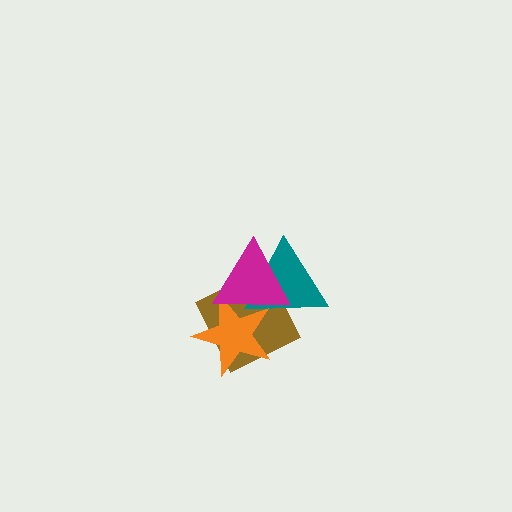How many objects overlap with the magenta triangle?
3 objects overlap with the magenta triangle.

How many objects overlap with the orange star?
3 objects overlap with the orange star.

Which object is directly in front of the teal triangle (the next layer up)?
The orange star is directly in front of the teal triangle.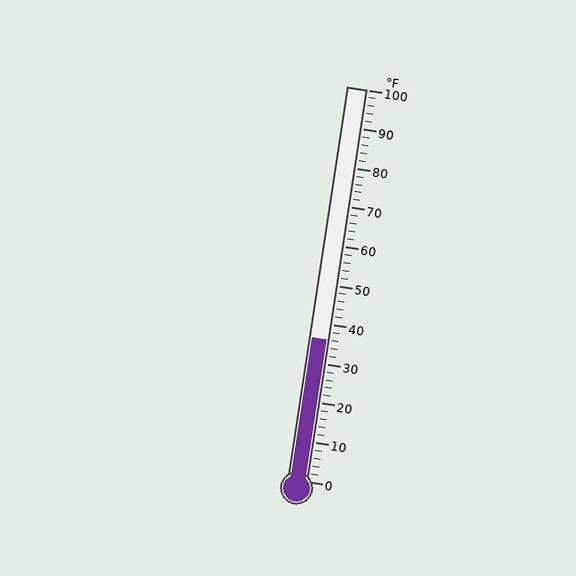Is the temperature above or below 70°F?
The temperature is below 70°F.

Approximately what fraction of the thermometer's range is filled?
The thermometer is filled to approximately 35% of its range.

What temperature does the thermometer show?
The thermometer shows approximately 36°F.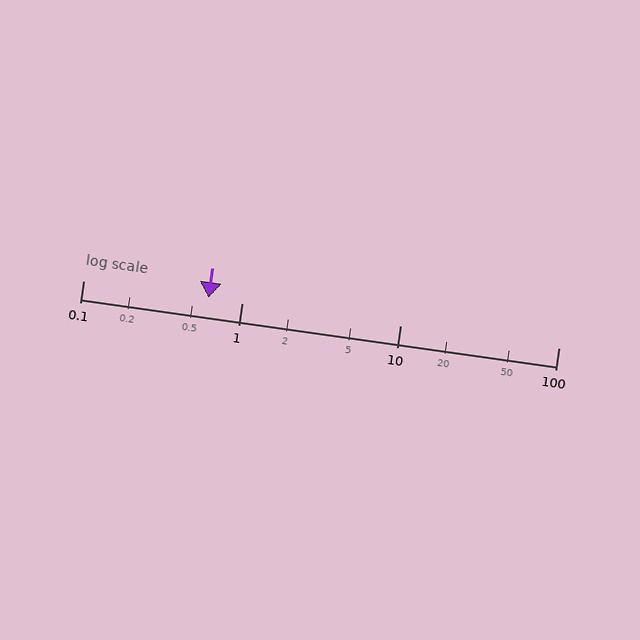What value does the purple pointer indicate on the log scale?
The pointer indicates approximately 0.62.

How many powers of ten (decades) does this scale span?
The scale spans 3 decades, from 0.1 to 100.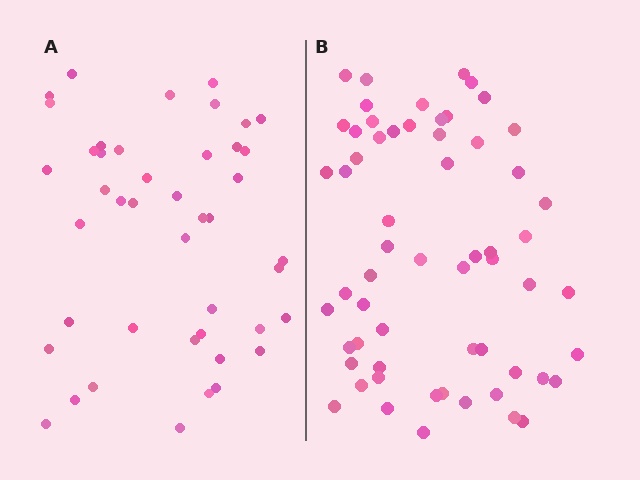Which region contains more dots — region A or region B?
Region B (the right region) has more dots.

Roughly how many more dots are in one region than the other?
Region B has approximately 15 more dots than region A.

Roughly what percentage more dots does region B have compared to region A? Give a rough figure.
About 35% more.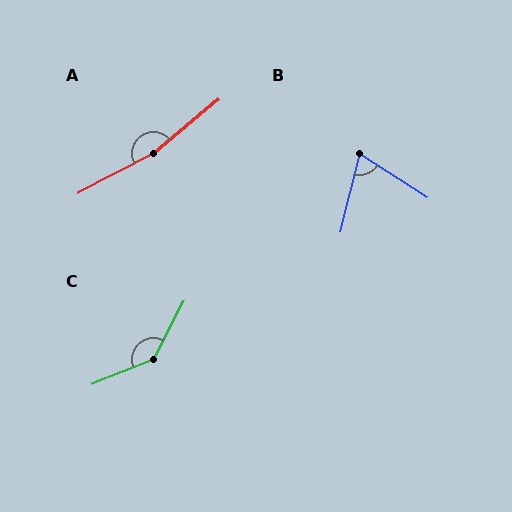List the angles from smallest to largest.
B (71°), C (139°), A (168°).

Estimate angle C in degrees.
Approximately 139 degrees.